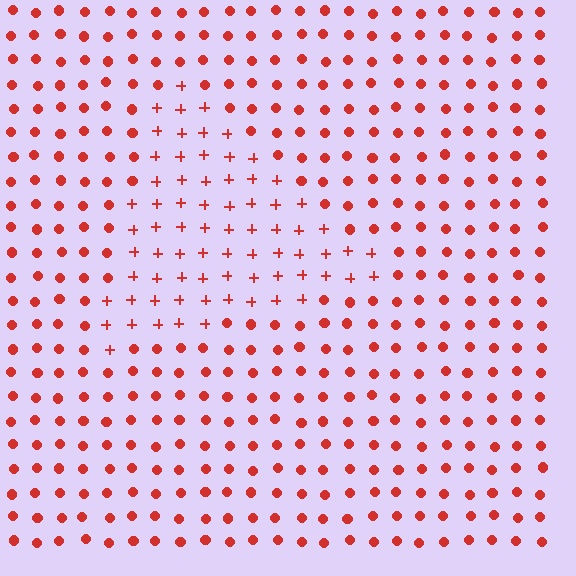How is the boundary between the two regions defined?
The boundary is defined by a change in element shape: plus signs inside vs. circles outside. All elements share the same color and spacing.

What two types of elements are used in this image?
The image uses plus signs inside the triangle region and circles outside it.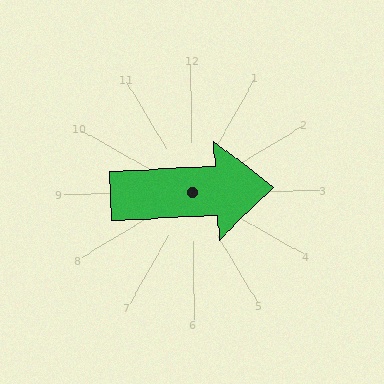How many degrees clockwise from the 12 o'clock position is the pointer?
Approximately 88 degrees.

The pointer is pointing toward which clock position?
Roughly 3 o'clock.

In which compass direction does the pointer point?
East.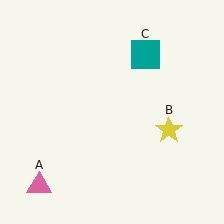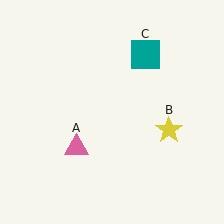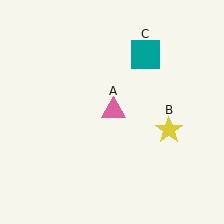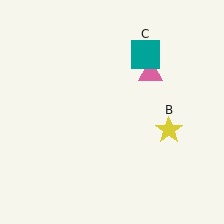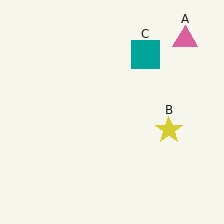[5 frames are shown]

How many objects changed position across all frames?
1 object changed position: pink triangle (object A).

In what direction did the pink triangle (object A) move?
The pink triangle (object A) moved up and to the right.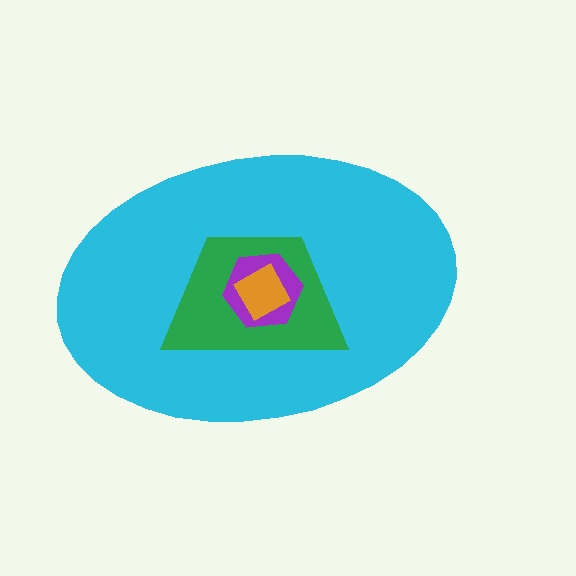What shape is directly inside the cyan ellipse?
The green trapezoid.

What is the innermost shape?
The orange square.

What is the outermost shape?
The cyan ellipse.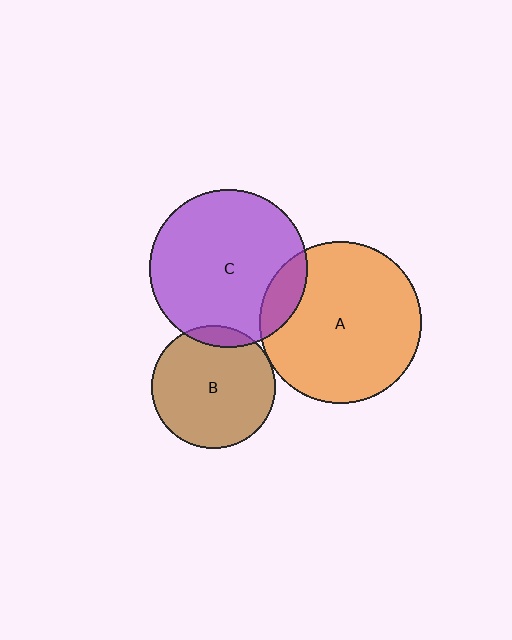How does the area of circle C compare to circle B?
Approximately 1.6 times.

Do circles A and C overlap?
Yes.